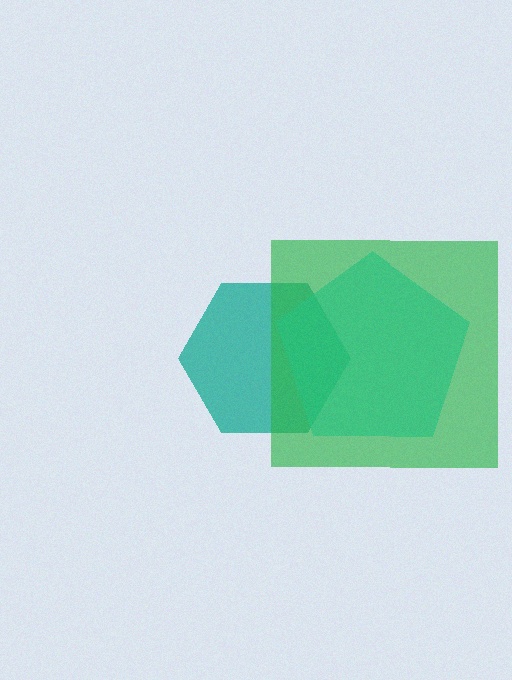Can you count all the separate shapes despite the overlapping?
Yes, there are 3 separate shapes.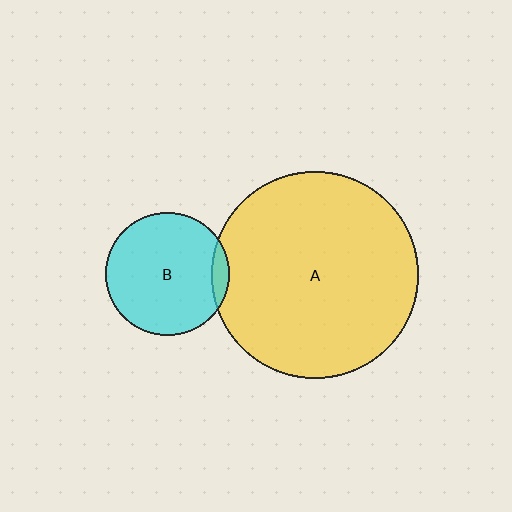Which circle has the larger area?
Circle A (yellow).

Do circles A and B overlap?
Yes.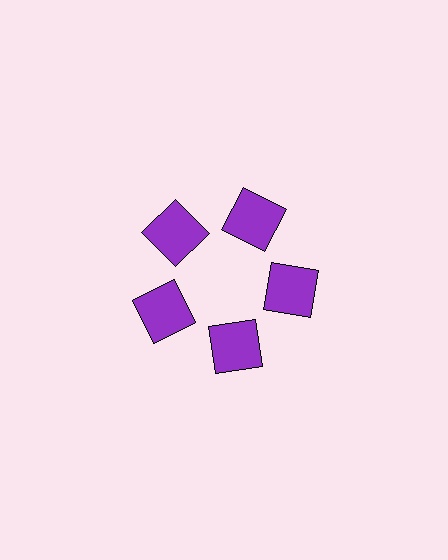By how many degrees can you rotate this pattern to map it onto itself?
The pattern maps onto itself every 72 degrees of rotation.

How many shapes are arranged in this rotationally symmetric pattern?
There are 5 shapes, arranged in 5 groups of 1.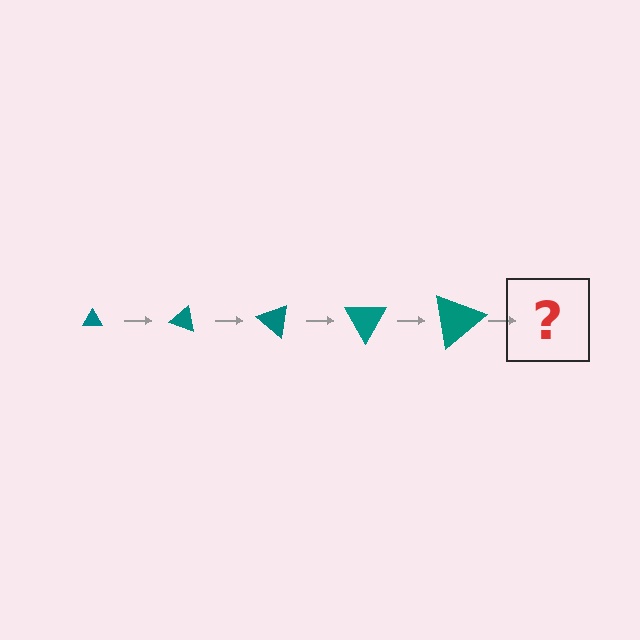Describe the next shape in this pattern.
It should be a triangle, larger than the previous one and rotated 100 degrees from the start.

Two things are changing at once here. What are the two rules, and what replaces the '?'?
The two rules are that the triangle grows larger each step and it rotates 20 degrees each step. The '?' should be a triangle, larger than the previous one and rotated 100 degrees from the start.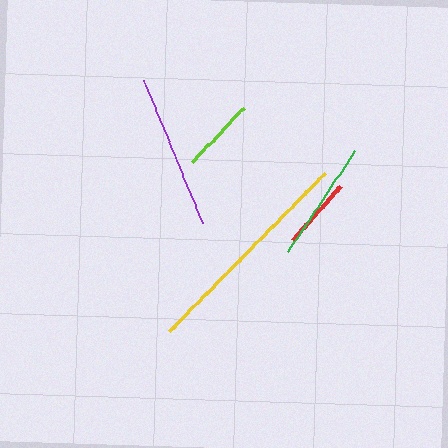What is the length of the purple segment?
The purple segment is approximately 154 pixels long.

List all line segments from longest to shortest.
From longest to shortest: yellow, purple, green, lime, red.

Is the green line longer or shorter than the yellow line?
The yellow line is longer than the green line.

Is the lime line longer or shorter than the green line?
The green line is longer than the lime line.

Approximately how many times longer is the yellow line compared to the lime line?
The yellow line is approximately 3.0 times the length of the lime line.